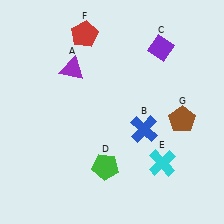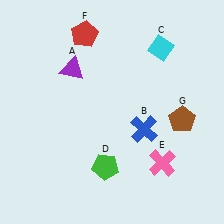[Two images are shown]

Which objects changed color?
C changed from purple to cyan. E changed from cyan to pink.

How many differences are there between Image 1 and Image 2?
There are 2 differences between the two images.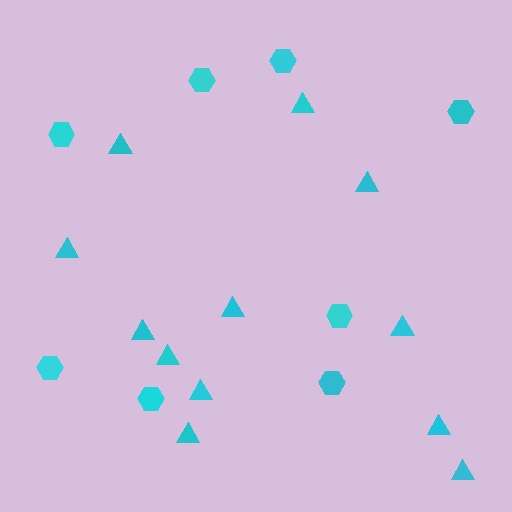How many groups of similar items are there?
There are 2 groups: one group of hexagons (8) and one group of triangles (12).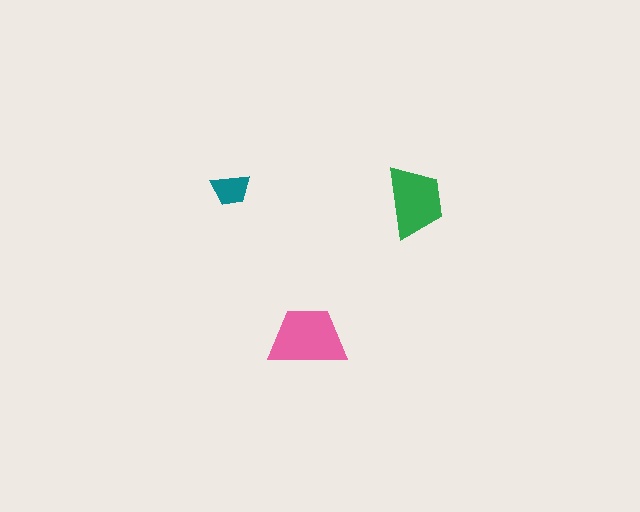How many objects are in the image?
There are 3 objects in the image.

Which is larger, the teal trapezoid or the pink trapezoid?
The pink one.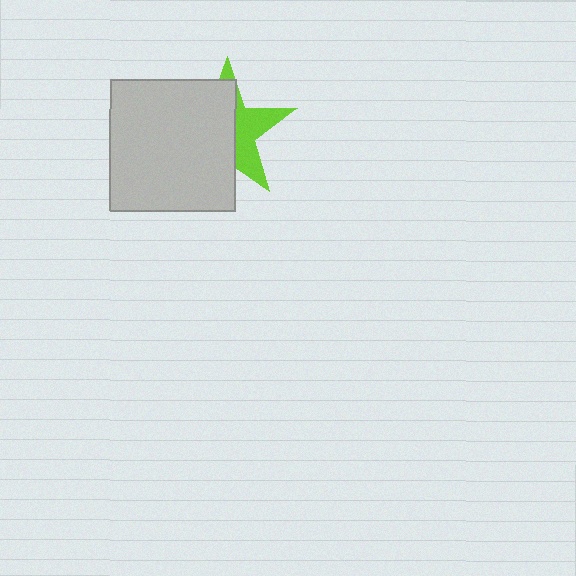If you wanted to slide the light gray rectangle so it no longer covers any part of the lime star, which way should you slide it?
Slide it left — that is the most direct way to separate the two shapes.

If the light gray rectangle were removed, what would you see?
You would see the complete lime star.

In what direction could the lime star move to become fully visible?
The lime star could move right. That would shift it out from behind the light gray rectangle entirely.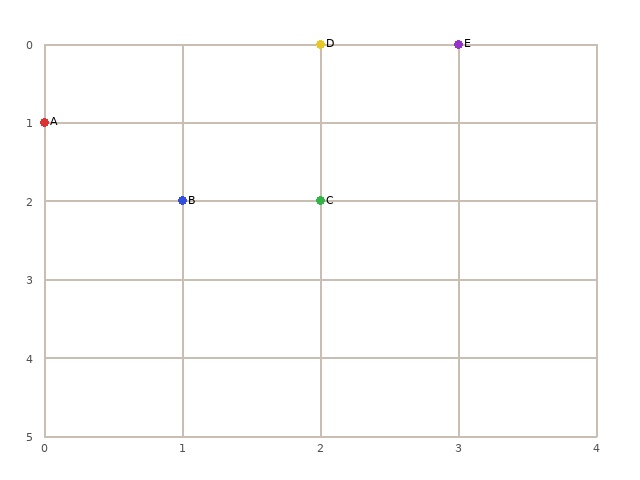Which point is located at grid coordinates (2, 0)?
Point D is at (2, 0).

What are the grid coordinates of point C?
Point C is at grid coordinates (2, 2).